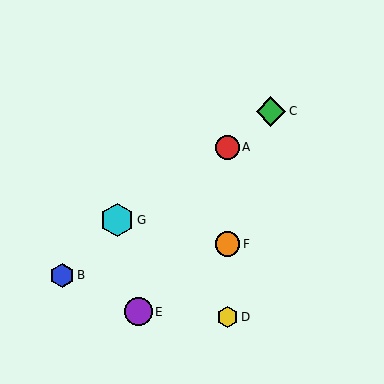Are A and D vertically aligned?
Yes, both are at x≈227.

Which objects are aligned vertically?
Objects A, D, F are aligned vertically.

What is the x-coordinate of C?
Object C is at x≈271.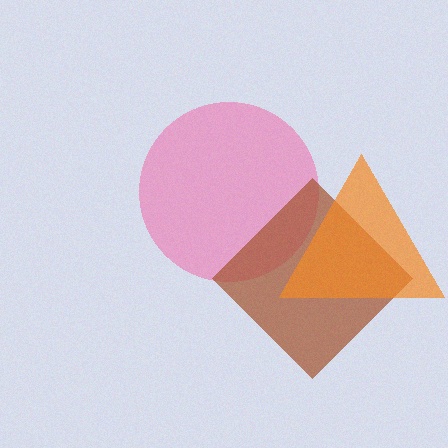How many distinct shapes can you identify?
There are 3 distinct shapes: a pink circle, a brown diamond, an orange triangle.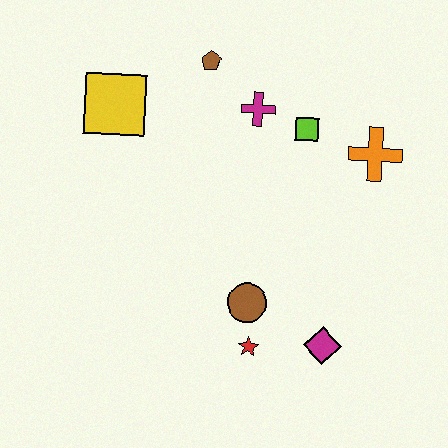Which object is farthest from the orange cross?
The yellow square is farthest from the orange cross.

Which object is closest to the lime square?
The magenta cross is closest to the lime square.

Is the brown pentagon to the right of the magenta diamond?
No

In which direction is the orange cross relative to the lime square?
The orange cross is to the right of the lime square.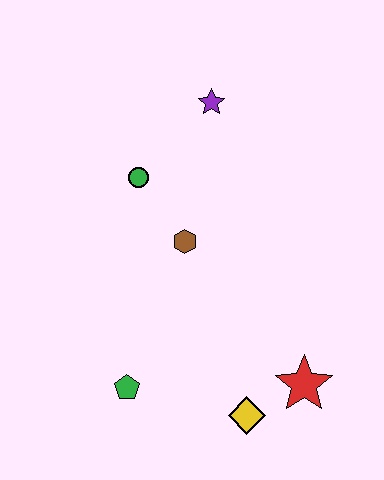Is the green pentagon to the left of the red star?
Yes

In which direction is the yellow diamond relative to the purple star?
The yellow diamond is below the purple star.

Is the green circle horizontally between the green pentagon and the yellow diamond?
Yes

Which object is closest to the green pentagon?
The yellow diamond is closest to the green pentagon.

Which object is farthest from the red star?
The purple star is farthest from the red star.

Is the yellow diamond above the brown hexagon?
No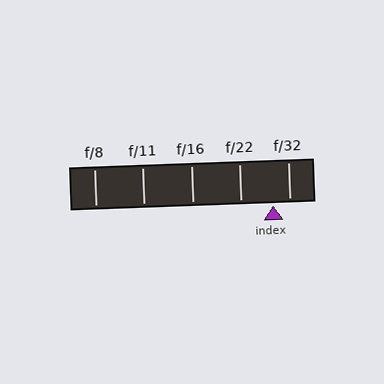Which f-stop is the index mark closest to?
The index mark is closest to f/32.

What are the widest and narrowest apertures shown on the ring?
The widest aperture shown is f/8 and the narrowest is f/32.